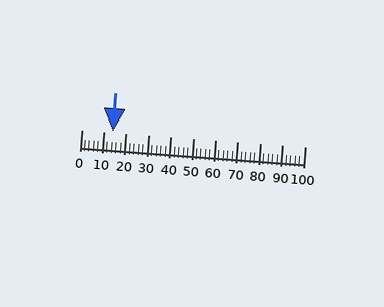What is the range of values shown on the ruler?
The ruler shows values from 0 to 100.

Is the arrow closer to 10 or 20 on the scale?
The arrow is closer to 10.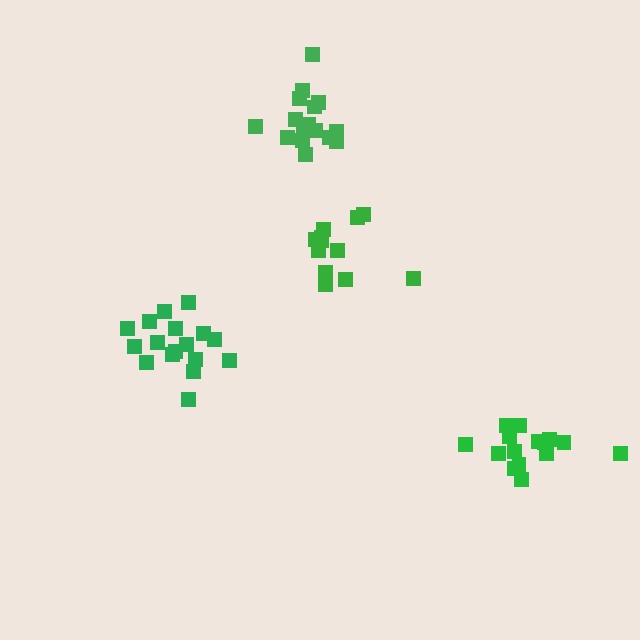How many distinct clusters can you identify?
There are 4 distinct clusters.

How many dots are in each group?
Group 1: 16 dots, Group 2: 17 dots, Group 3: 12 dots, Group 4: 17 dots (62 total).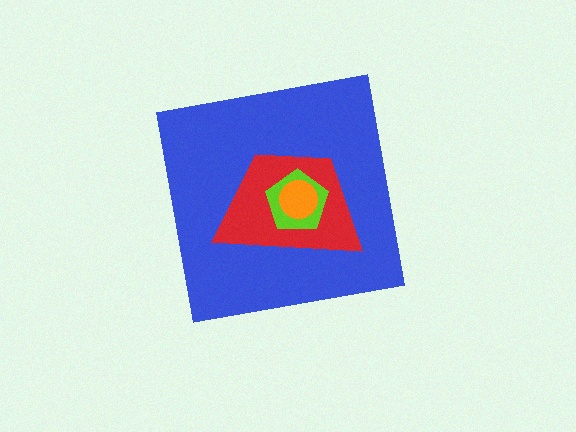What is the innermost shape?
The orange circle.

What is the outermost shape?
The blue square.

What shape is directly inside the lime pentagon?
The orange circle.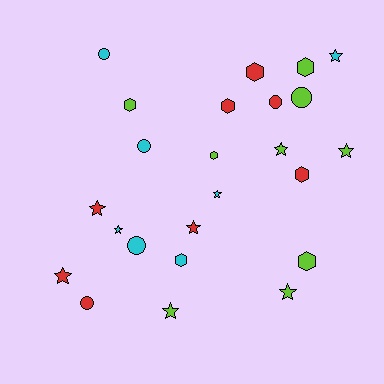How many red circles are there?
There are 2 red circles.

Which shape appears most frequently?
Star, with 10 objects.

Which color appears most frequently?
Lime, with 9 objects.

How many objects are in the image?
There are 24 objects.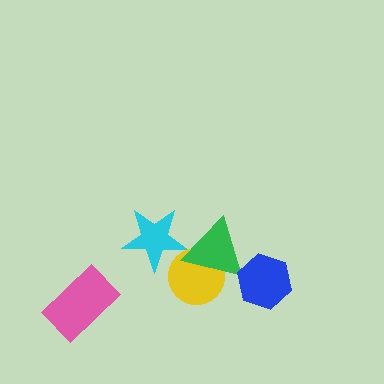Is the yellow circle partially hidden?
Yes, it is partially covered by another shape.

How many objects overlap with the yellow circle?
1 object overlaps with the yellow circle.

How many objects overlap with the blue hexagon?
0 objects overlap with the blue hexagon.